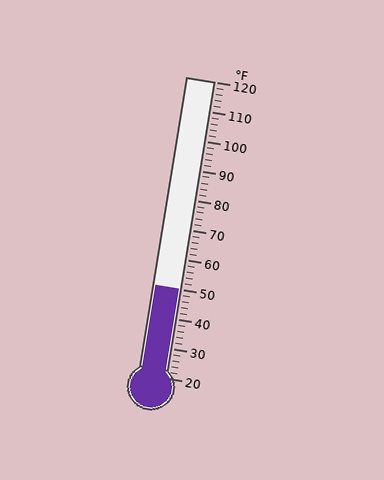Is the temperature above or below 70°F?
The temperature is below 70°F.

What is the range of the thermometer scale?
The thermometer scale ranges from 20°F to 120°F.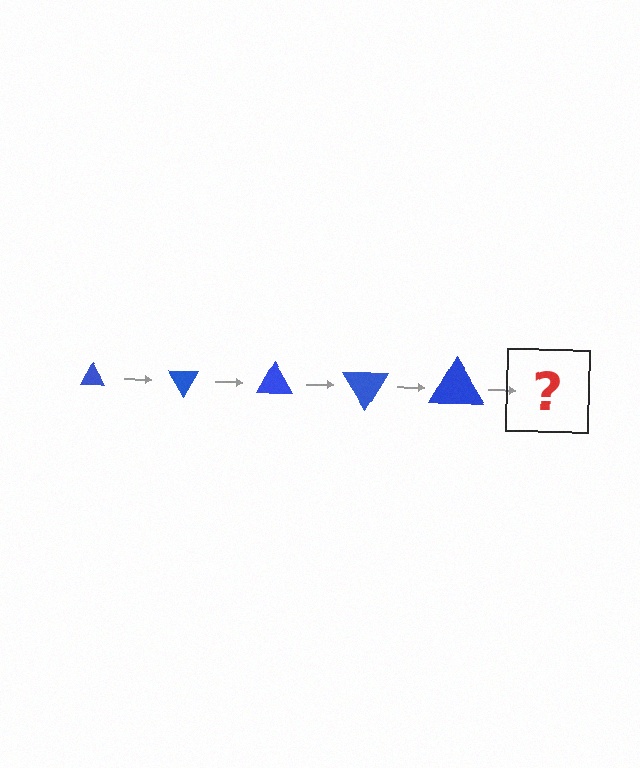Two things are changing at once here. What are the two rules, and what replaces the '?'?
The two rules are that the triangle grows larger each step and it rotates 60 degrees each step. The '?' should be a triangle, larger than the previous one and rotated 300 degrees from the start.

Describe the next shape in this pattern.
It should be a triangle, larger than the previous one and rotated 300 degrees from the start.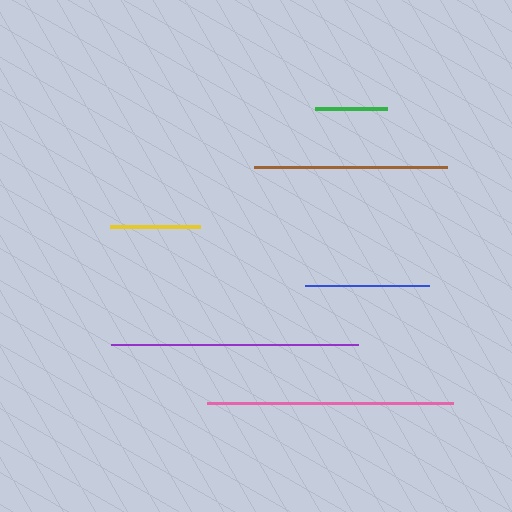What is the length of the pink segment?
The pink segment is approximately 246 pixels long.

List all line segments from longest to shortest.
From longest to shortest: purple, pink, brown, blue, yellow, green.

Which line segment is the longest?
The purple line is the longest at approximately 247 pixels.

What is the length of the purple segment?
The purple segment is approximately 247 pixels long.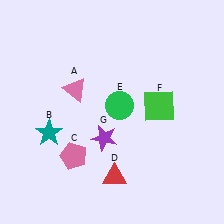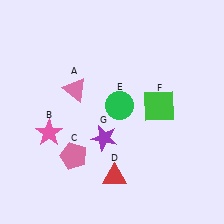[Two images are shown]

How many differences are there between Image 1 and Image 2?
There is 1 difference between the two images.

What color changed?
The star (B) changed from teal in Image 1 to pink in Image 2.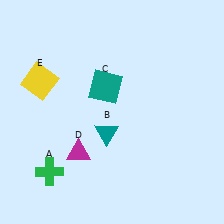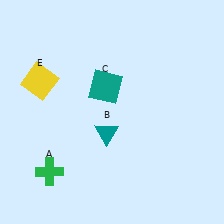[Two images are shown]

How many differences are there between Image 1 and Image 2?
There is 1 difference between the two images.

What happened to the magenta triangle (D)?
The magenta triangle (D) was removed in Image 2. It was in the bottom-left area of Image 1.